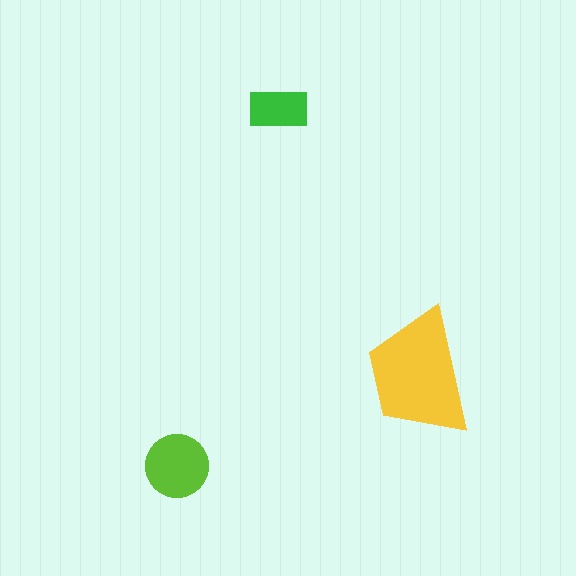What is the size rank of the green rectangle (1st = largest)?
3rd.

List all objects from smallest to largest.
The green rectangle, the lime circle, the yellow trapezoid.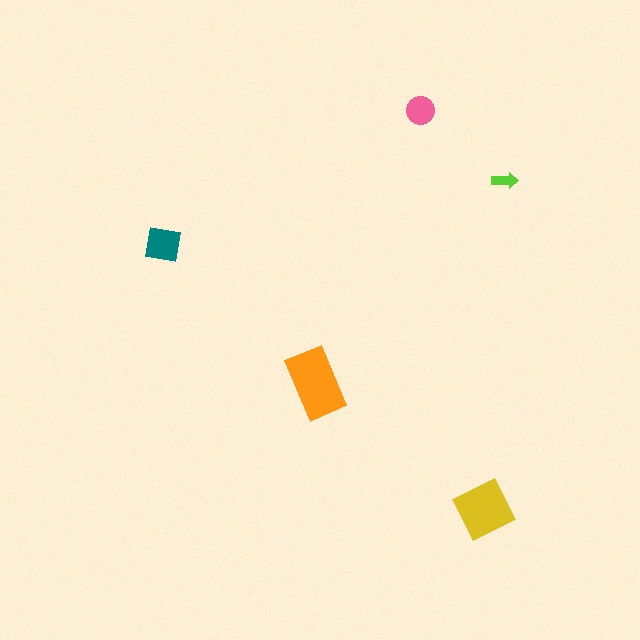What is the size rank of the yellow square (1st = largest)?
2nd.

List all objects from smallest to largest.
The lime arrow, the pink circle, the teal square, the yellow square, the orange rectangle.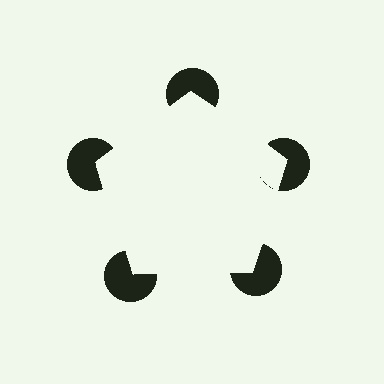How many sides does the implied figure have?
5 sides.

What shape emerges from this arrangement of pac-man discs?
An illusory pentagon — its edges are inferred from the aligned wedge cuts in the pac-man discs, not physically drawn.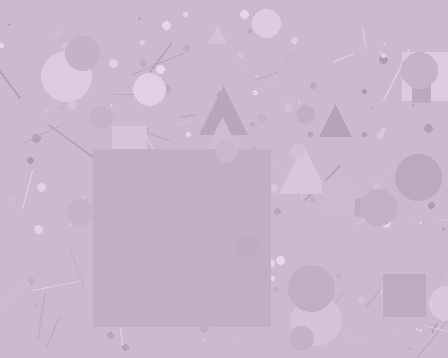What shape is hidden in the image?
A square is hidden in the image.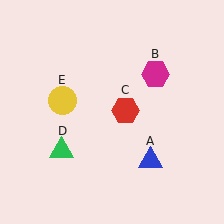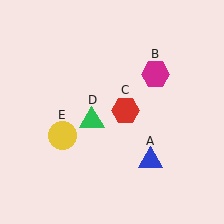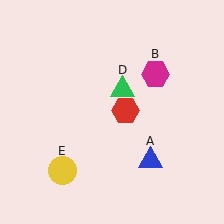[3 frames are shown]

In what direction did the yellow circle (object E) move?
The yellow circle (object E) moved down.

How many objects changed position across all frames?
2 objects changed position: green triangle (object D), yellow circle (object E).